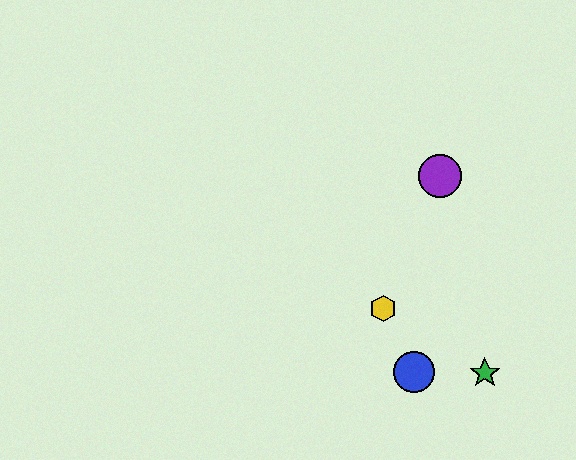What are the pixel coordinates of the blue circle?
The blue circle is at (414, 372).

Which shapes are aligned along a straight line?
The red hexagon, the blue circle, the yellow hexagon are aligned along a straight line.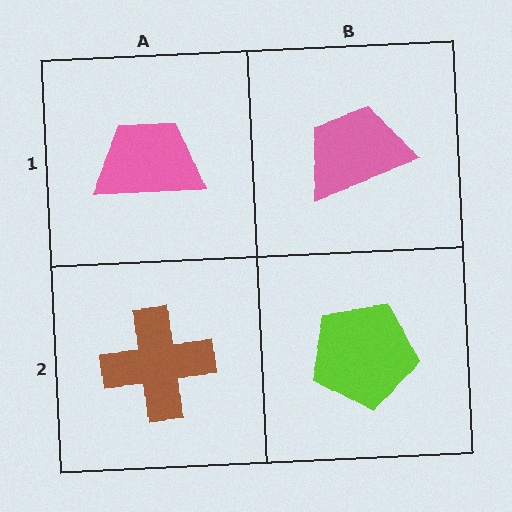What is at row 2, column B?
A lime pentagon.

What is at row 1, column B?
A pink trapezoid.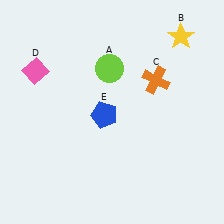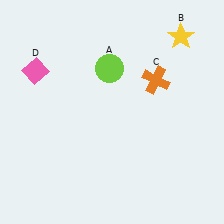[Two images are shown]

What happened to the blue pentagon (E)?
The blue pentagon (E) was removed in Image 2. It was in the bottom-left area of Image 1.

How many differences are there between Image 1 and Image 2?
There is 1 difference between the two images.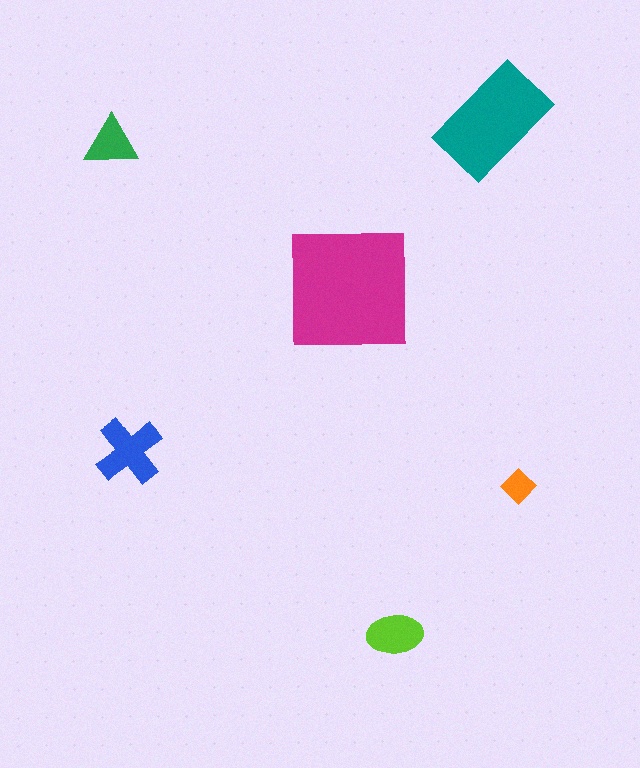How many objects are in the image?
There are 6 objects in the image.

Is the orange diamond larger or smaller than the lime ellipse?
Smaller.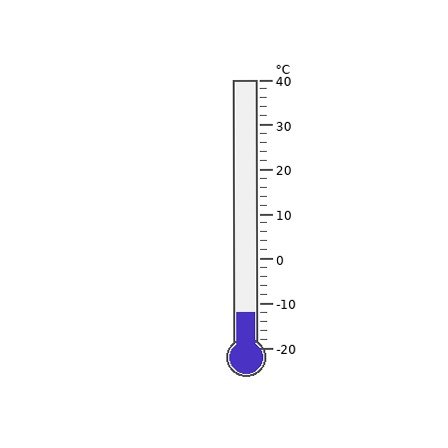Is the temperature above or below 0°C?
The temperature is below 0°C.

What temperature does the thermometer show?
The thermometer shows approximately -12°C.